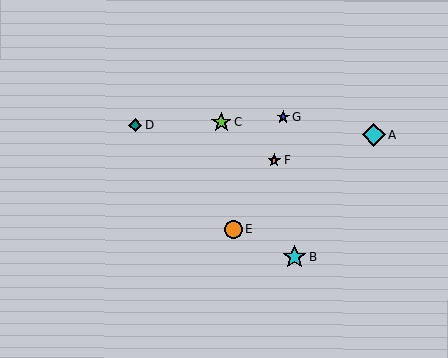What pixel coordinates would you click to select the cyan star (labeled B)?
Click at (294, 257) to select the cyan star B.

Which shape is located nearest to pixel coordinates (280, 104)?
The blue star (labeled G) at (283, 117) is nearest to that location.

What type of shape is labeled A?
Shape A is a cyan diamond.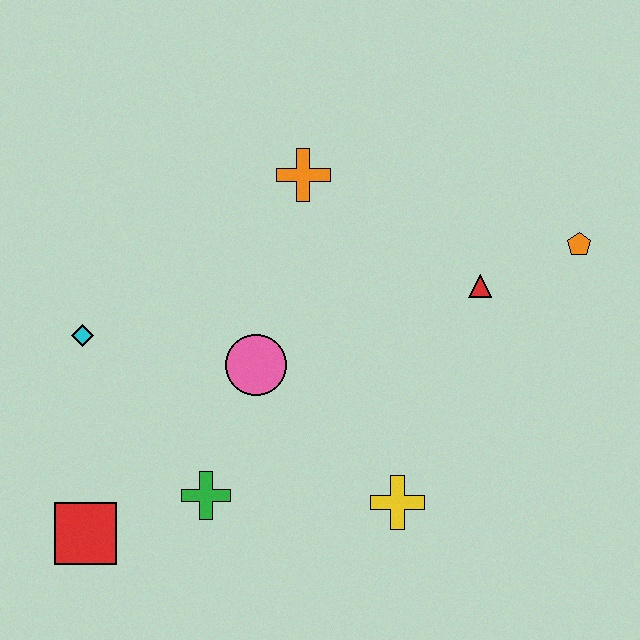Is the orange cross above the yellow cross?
Yes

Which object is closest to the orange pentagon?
The red triangle is closest to the orange pentagon.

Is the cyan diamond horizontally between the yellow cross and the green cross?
No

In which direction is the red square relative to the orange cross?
The red square is below the orange cross.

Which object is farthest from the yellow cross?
The cyan diamond is farthest from the yellow cross.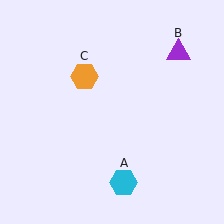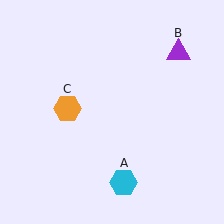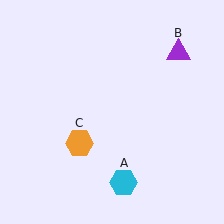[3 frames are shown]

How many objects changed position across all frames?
1 object changed position: orange hexagon (object C).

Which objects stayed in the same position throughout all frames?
Cyan hexagon (object A) and purple triangle (object B) remained stationary.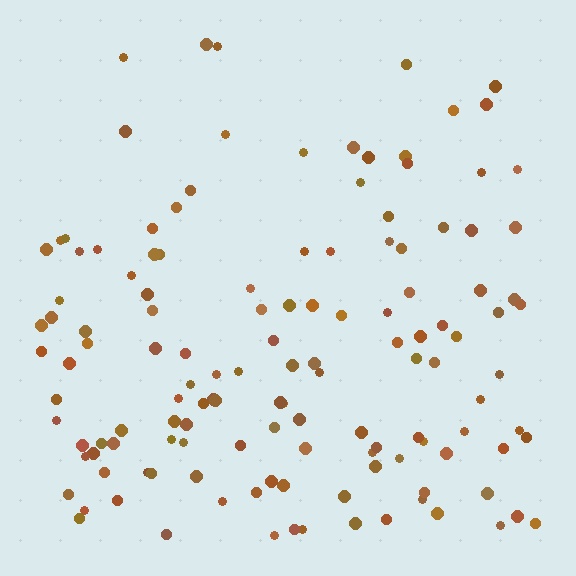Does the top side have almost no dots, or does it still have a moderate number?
Still a moderate number, just noticeably fewer than the bottom.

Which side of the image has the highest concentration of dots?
The bottom.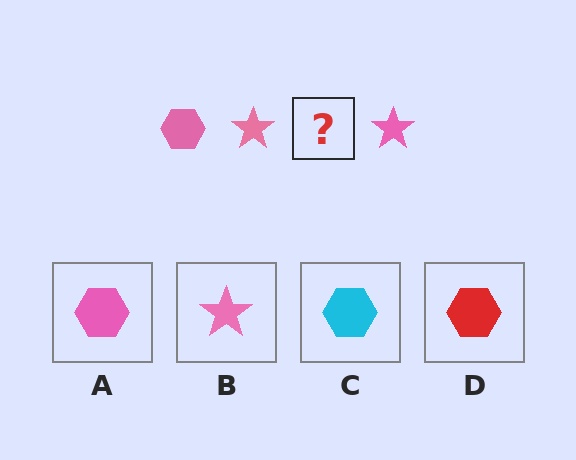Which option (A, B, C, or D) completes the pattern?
A.